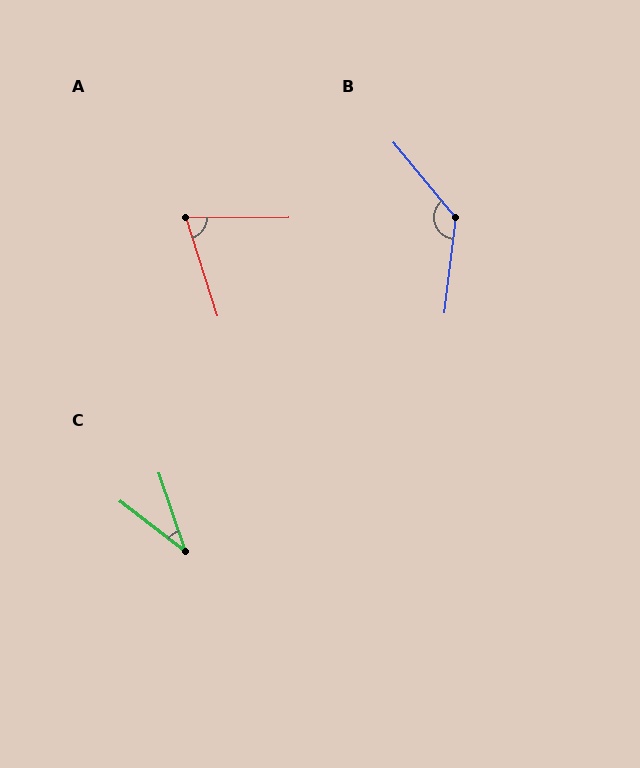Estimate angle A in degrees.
Approximately 72 degrees.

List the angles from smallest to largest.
C (34°), A (72°), B (134°).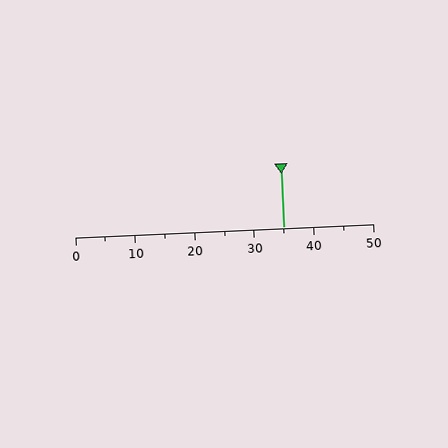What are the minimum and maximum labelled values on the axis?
The axis runs from 0 to 50.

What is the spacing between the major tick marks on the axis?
The major ticks are spaced 10 apart.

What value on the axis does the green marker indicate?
The marker indicates approximately 35.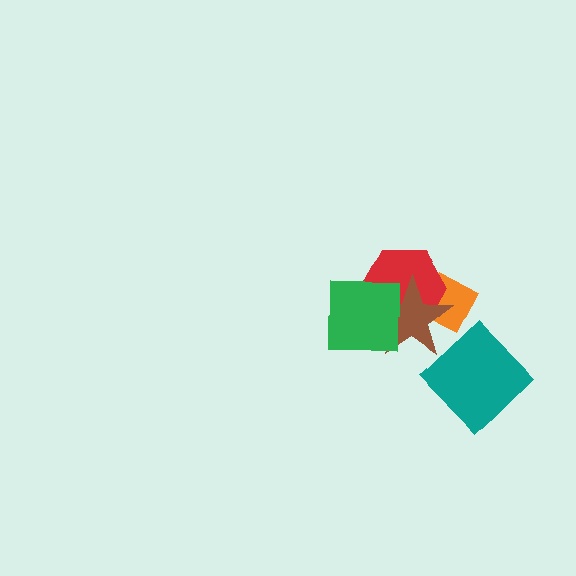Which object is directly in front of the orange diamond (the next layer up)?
The red hexagon is directly in front of the orange diamond.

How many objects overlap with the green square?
2 objects overlap with the green square.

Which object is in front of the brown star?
The green square is in front of the brown star.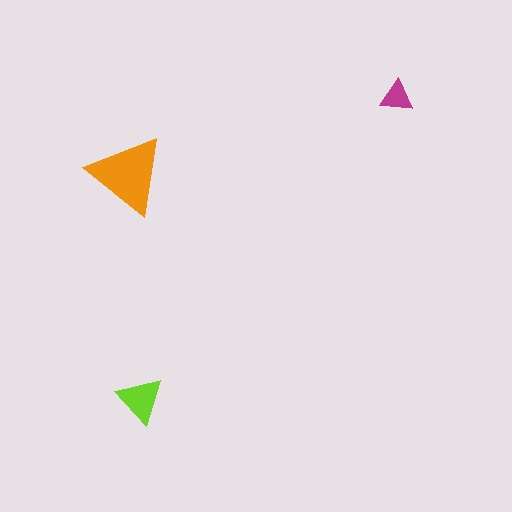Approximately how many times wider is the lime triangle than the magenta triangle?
About 1.5 times wider.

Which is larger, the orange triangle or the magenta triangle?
The orange one.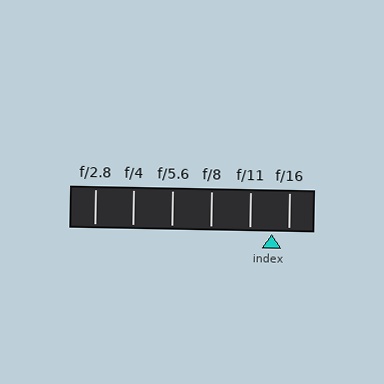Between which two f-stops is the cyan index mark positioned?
The index mark is between f/11 and f/16.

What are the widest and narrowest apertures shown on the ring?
The widest aperture shown is f/2.8 and the narrowest is f/16.